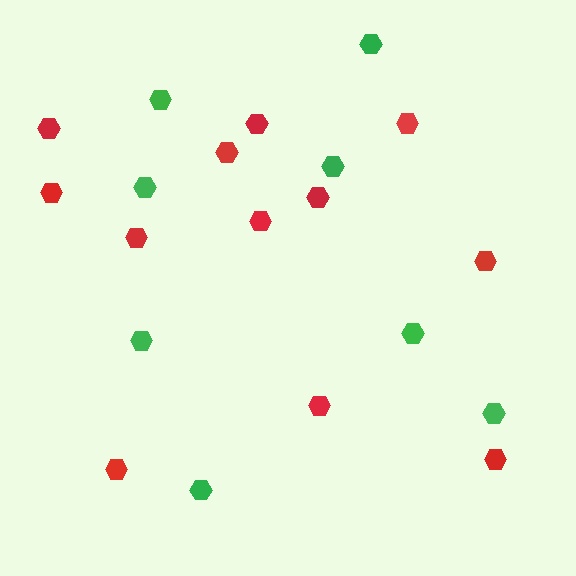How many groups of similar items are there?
There are 2 groups: one group of red hexagons (12) and one group of green hexagons (8).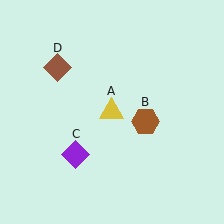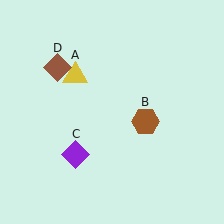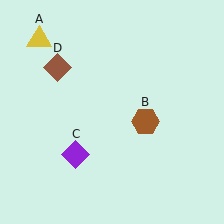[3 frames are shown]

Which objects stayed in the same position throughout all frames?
Brown hexagon (object B) and purple diamond (object C) and brown diamond (object D) remained stationary.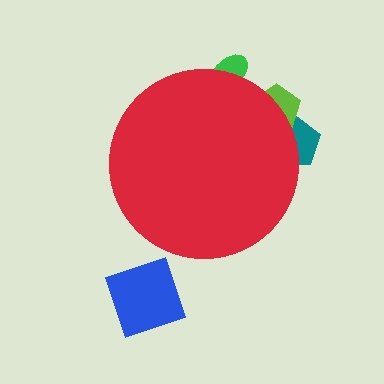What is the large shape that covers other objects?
A red circle.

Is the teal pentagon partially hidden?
Yes, the teal pentagon is partially hidden behind the red circle.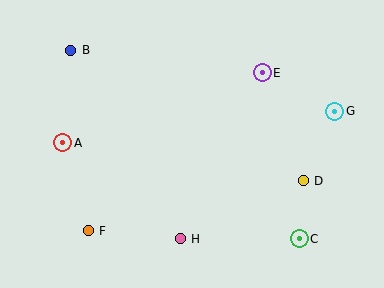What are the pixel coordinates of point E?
Point E is at (262, 73).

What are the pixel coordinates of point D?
Point D is at (303, 181).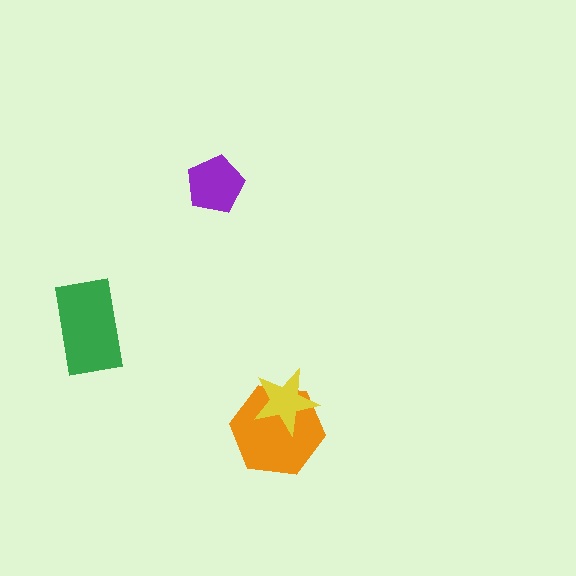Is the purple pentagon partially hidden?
No, no other shape covers it.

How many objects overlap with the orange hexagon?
1 object overlaps with the orange hexagon.